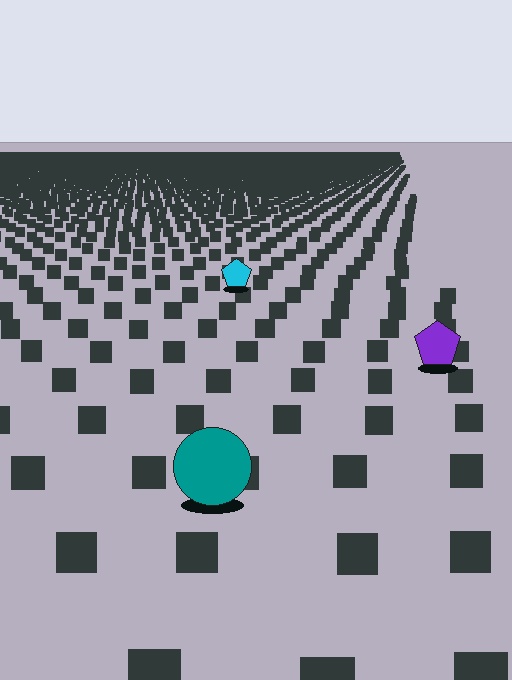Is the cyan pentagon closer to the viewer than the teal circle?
No. The teal circle is closer — you can tell from the texture gradient: the ground texture is coarser near it.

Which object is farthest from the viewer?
The cyan pentagon is farthest from the viewer. It appears smaller and the ground texture around it is denser.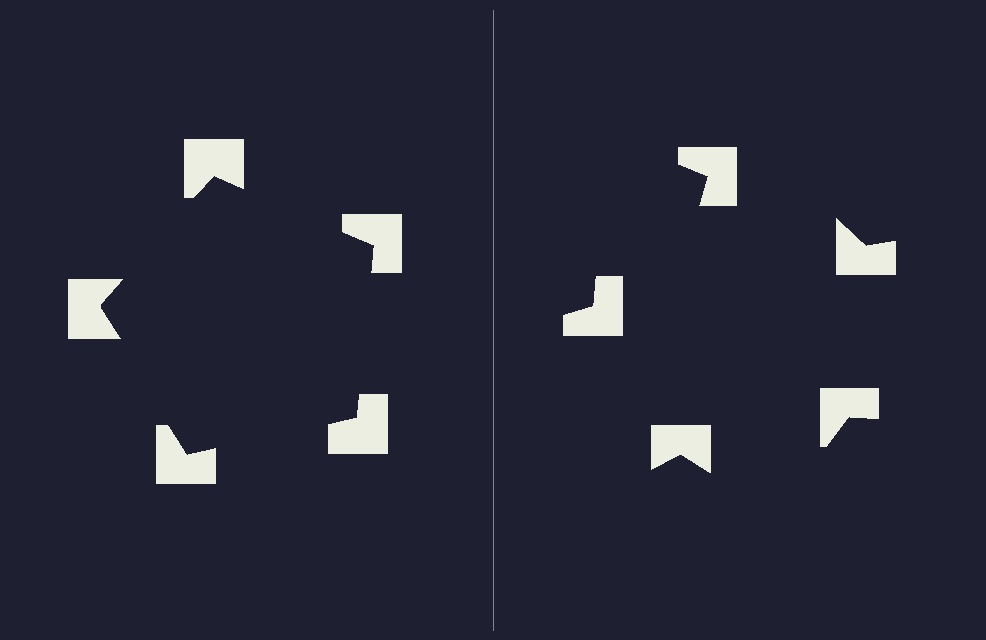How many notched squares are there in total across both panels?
10 — 5 on each side.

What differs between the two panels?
The notched squares are positioned identically on both sides; only the wedge orientations differ. On the left they align to a pentagon; on the right they are misaligned.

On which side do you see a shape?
An illusory pentagon appears on the left side. On the right side the wedge cuts are rotated, so no coherent shape forms.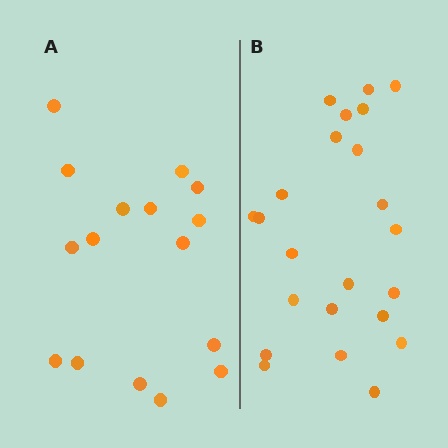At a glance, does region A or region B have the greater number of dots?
Region B (the right region) has more dots.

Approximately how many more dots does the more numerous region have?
Region B has roughly 8 or so more dots than region A.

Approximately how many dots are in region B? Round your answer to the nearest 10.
About 20 dots. (The exact count is 23, which rounds to 20.)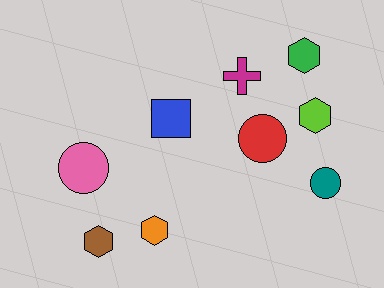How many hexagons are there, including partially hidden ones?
There are 4 hexagons.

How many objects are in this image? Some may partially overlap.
There are 9 objects.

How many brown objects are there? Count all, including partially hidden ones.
There is 1 brown object.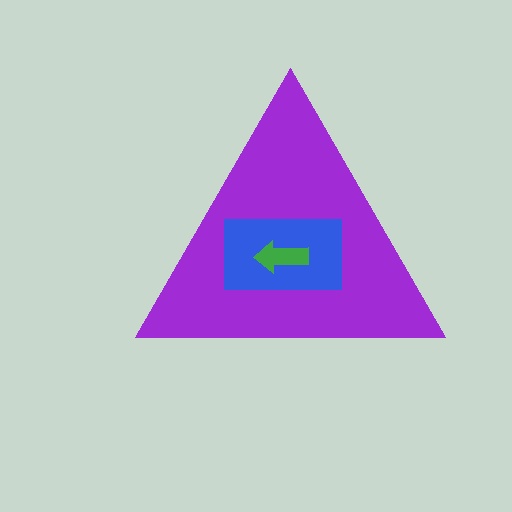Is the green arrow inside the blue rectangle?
Yes.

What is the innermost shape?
The green arrow.